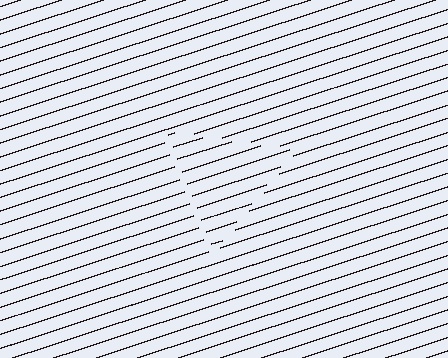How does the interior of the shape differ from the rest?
The interior of the shape contains the same grating, shifted by half a period — the contour is defined by the phase discontinuity where line-ends from the inner and outer gratings abut.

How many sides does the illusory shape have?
3 sides — the line-ends trace a triangle.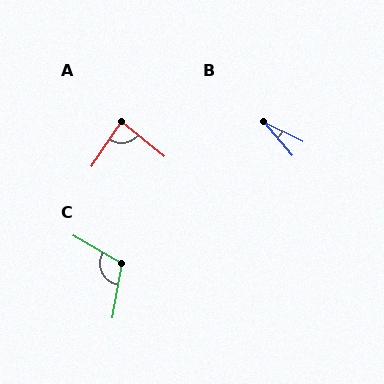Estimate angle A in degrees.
Approximately 85 degrees.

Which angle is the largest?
C, at approximately 110 degrees.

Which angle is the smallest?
B, at approximately 24 degrees.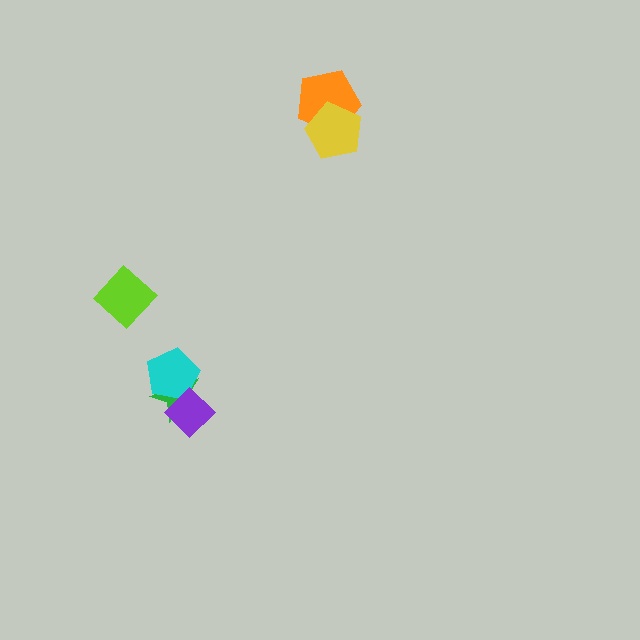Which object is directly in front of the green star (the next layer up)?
The cyan pentagon is directly in front of the green star.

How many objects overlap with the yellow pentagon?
1 object overlaps with the yellow pentagon.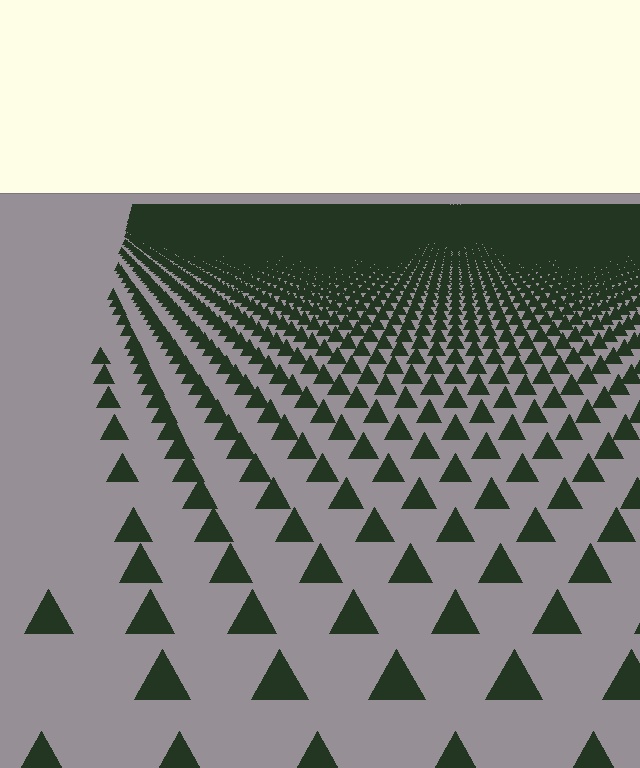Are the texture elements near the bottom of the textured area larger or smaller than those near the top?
Larger. Near the bottom, elements are closer to the viewer and appear at a bigger on-screen size.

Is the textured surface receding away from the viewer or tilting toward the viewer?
The surface is receding away from the viewer. Texture elements get smaller and denser toward the top.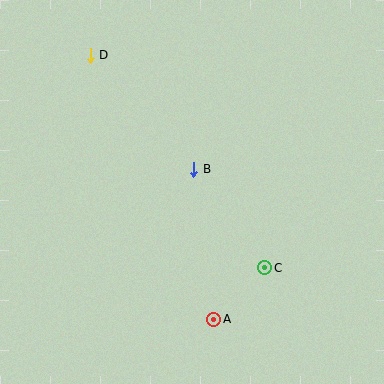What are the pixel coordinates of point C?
Point C is at (265, 268).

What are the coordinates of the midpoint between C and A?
The midpoint between C and A is at (239, 293).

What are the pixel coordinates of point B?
Point B is at (194, 169).